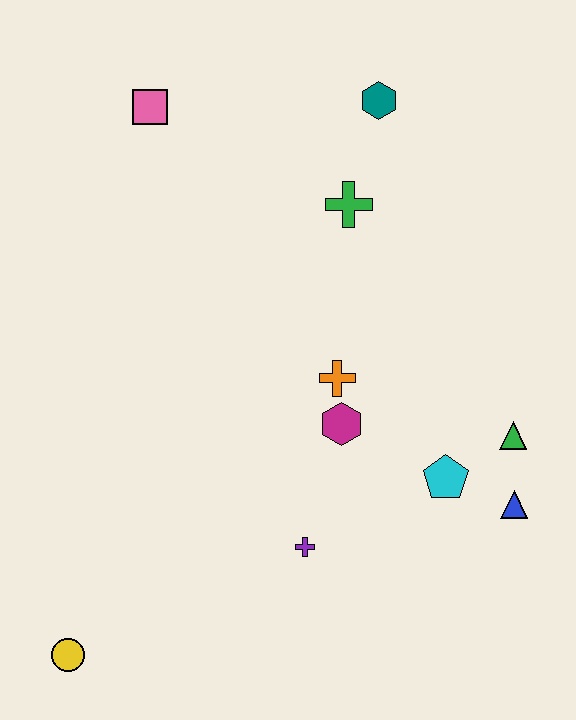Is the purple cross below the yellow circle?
No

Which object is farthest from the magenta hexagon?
The pink square is farthest from the magenta hexagon.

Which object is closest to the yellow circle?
The purple cross is closest to the yellow circle.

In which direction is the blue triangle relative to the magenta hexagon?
The blue triangle is to the right of the magenta hexagon.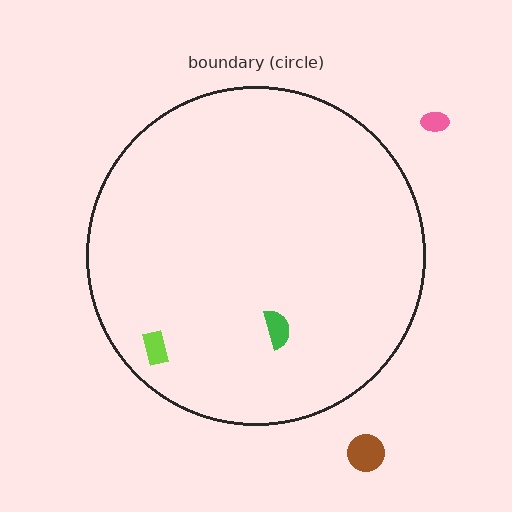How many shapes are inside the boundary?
2 inside, 2 outside.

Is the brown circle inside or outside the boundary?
Outside.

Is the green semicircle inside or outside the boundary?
Inside.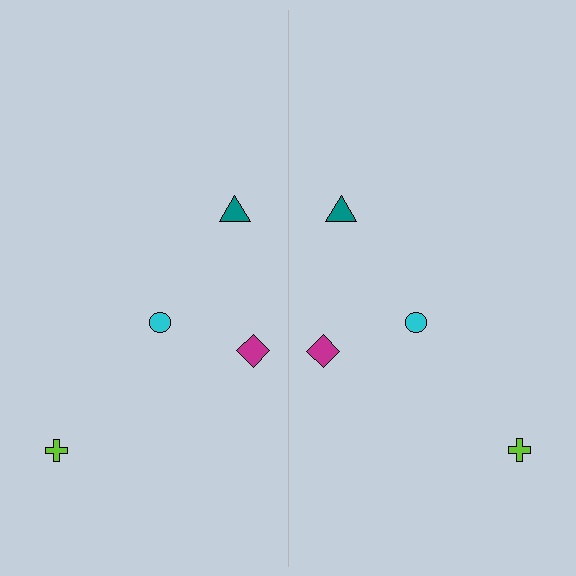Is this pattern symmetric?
Yes, this pattern has bilateral (reflection) symmetry.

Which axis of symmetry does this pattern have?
The pattern has a vertical axis of symmetry running through the center of the image.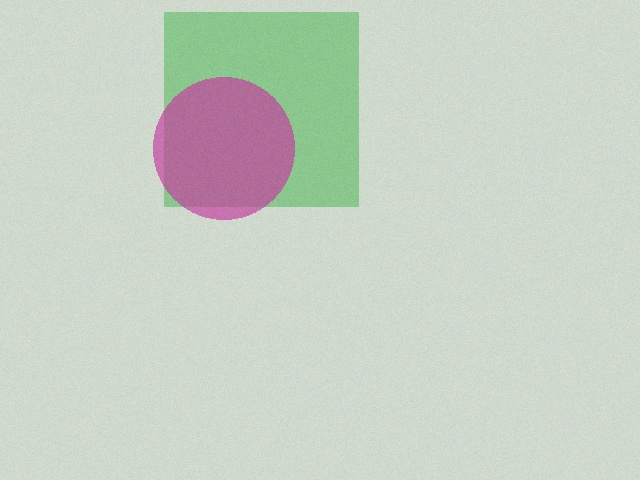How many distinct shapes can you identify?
There are 2 distinct shapes: a green square, a magenta circle.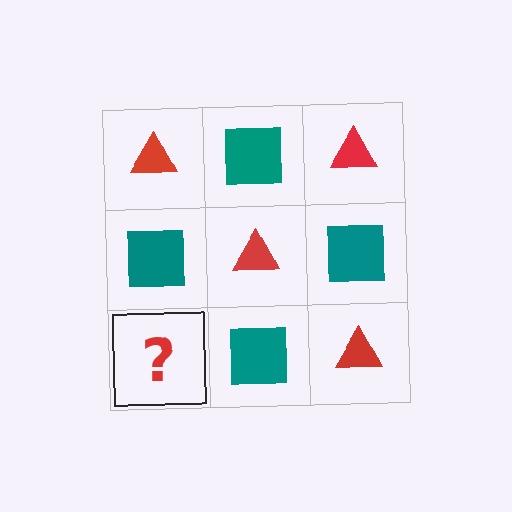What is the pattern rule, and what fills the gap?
The rule is that it alternates red triangle and teal square in a checkerboard pattern. The gap should be filled with a red triangle.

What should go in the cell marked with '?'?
The missing cell should contain a red triangle.